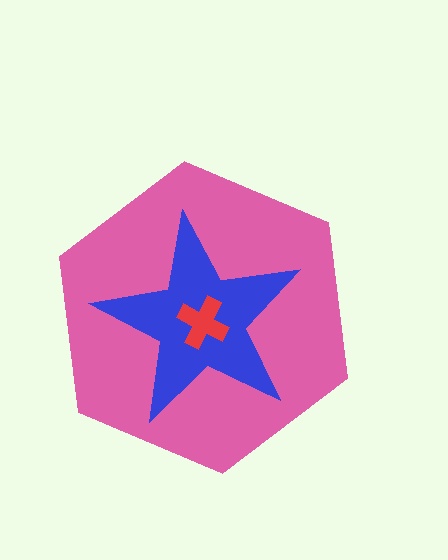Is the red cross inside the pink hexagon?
Yes.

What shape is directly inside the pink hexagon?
The blue star.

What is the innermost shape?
The red cross.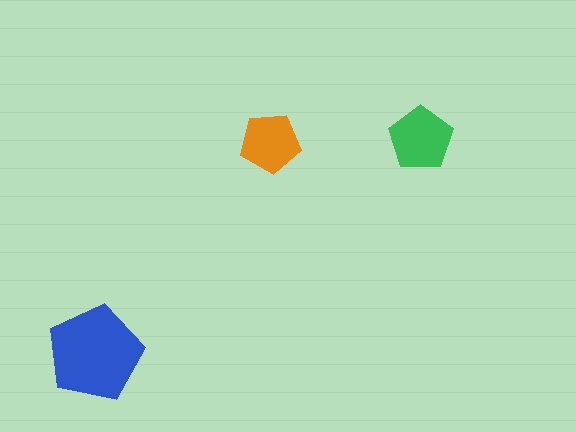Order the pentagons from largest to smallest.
the blue one, the green one, the orange one.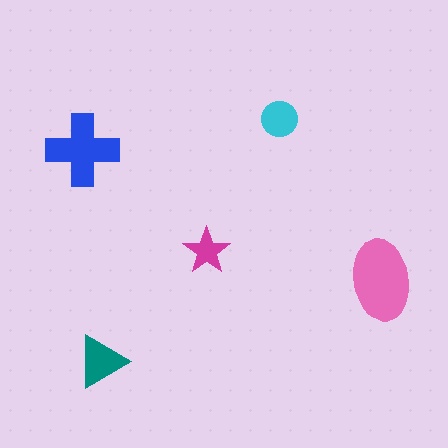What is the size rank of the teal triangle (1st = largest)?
3rd.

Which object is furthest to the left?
The blue cross is leftmost.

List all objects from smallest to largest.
The magenta star, the cyan circle, the teal triangle, the blue cross, the pink ellipse.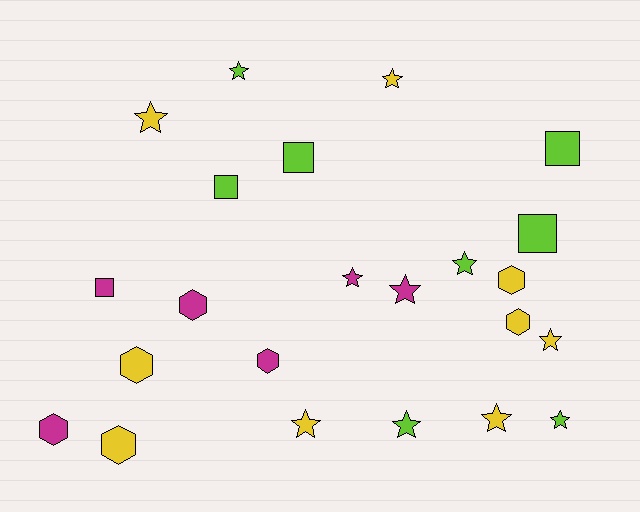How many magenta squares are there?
There is 1 magenta square.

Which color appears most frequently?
Yellow, with 9 objects.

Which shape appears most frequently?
Star, with 11 objects.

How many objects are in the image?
There are 23 objects.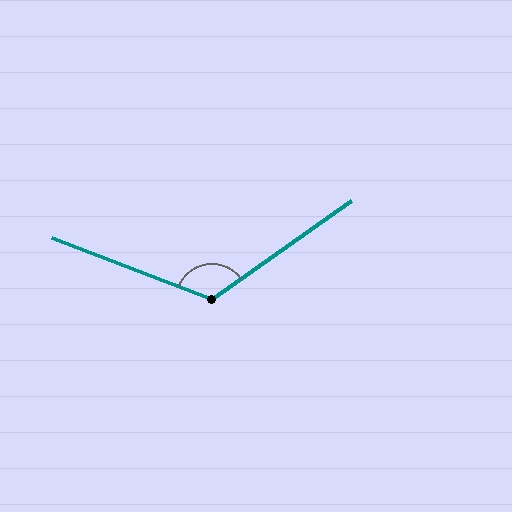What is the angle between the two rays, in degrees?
Approximately 123 degrees.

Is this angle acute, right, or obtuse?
It is obtuse.